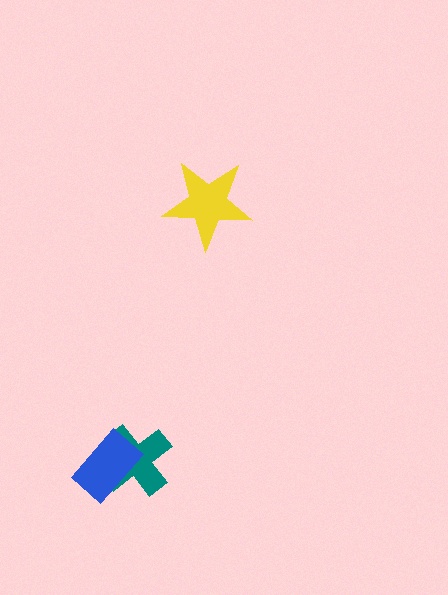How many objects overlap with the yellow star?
0 objects overlap with the yellow star.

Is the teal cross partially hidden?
Yes, it is partially covered by another shape.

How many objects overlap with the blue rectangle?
1 object overlaps with the blue rectangle.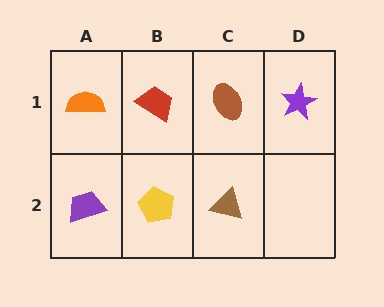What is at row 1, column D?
A purple star.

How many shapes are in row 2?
3 shapes.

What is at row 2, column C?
A brown triangle.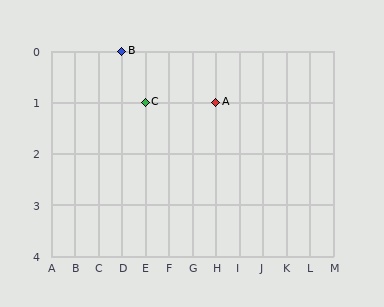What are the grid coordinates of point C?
Point C is at grid coordinates (E, 1).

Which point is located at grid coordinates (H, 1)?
Point A is at (H, 1).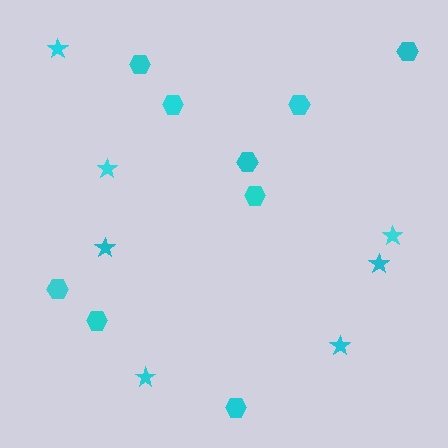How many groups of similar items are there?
There are 2 groups: one group of stars (7) and one group of hexagons (9).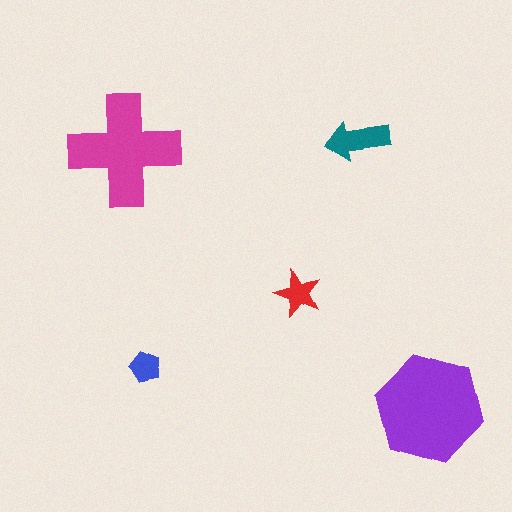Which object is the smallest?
The blue pentagon.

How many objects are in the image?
There are 5 objects in the image.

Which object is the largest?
The purple hexagon.